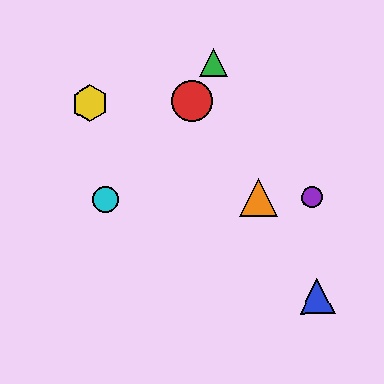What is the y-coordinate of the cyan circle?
The cyan circle is at y≈200.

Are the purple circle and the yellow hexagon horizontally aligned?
No, the purple circle is at y≈197 and the yellow hexagon is at y≈103.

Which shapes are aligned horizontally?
The purple circle, the orange triangle, the cyan circle are aligned horizontally.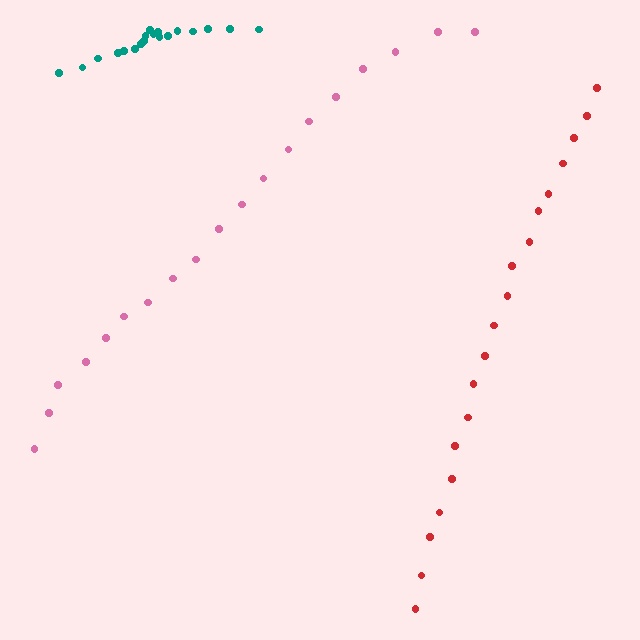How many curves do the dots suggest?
There are 3 distinct paths.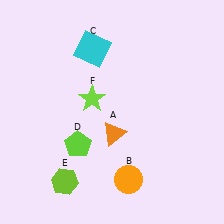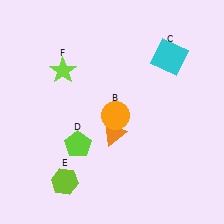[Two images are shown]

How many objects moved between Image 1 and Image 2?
3 objects moved between the two images.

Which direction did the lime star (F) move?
The lime star (F) moved left.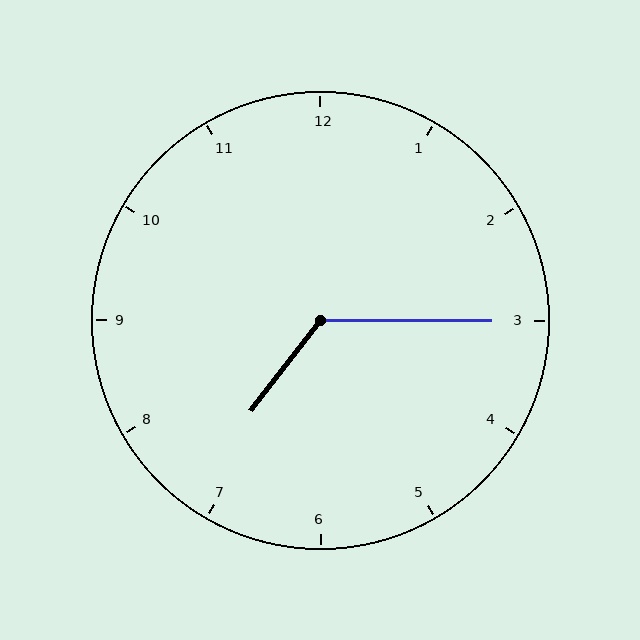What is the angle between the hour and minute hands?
Approximately 128 degrees.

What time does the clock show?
7:15.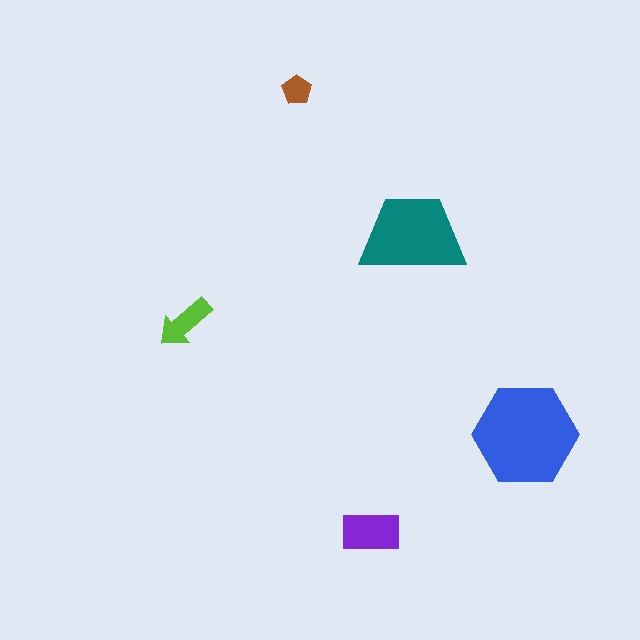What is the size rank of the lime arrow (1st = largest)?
4th.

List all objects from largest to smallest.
The blue hexagon, the teal trapezoid, the purple rectangle, the lime arrow, the brown pentagon.